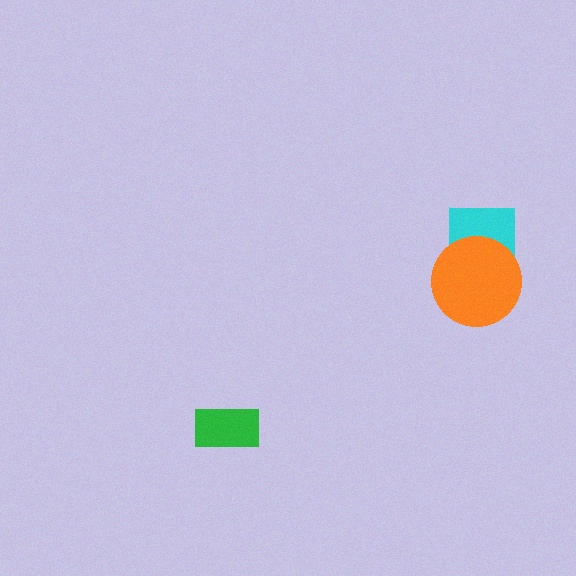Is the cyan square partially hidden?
Yes, it is partially covered by another shape.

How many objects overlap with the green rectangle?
0 objects overlap with the green rectangle.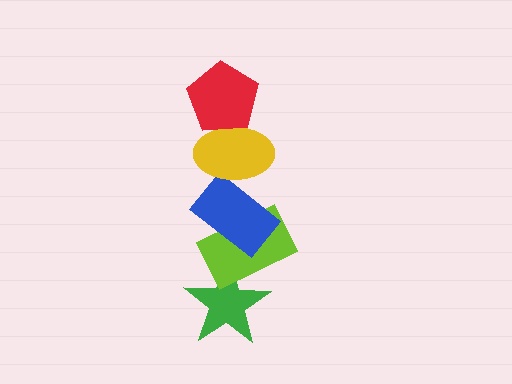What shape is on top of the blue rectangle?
The yellow ellipse is on top of the blue rectangle.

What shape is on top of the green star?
The lime rectangle is on top of the green star.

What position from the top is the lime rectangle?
The lime rectangle is 4th from the top.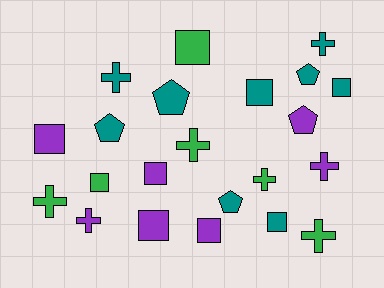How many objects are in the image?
There are 22 objects.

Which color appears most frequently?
Teal, with 9 objects.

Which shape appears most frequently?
Square, with 9 objects.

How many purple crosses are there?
There are 2 purple crosses.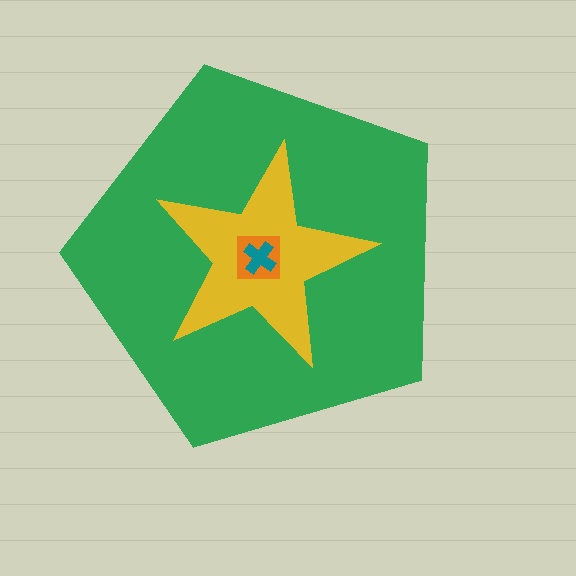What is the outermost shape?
The green pentagon.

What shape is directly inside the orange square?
The teal cross.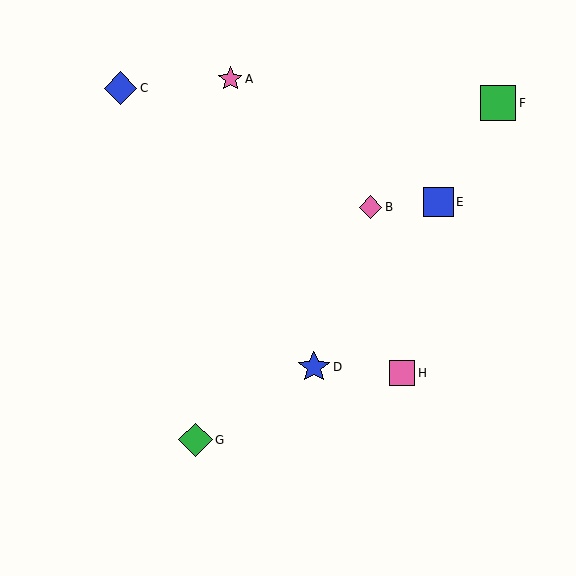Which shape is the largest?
The green square (labeled F) is the largest.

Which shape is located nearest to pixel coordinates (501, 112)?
The green square (labeled F) at (498, 103) is nearest to that location.